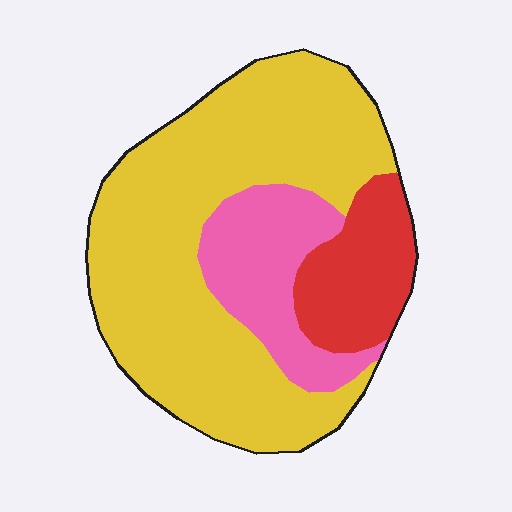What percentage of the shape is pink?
Pink covers roughly 20% of the shape.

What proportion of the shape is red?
Red takes up less than a quarter of the shape.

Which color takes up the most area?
Yellow, at roughly 65%.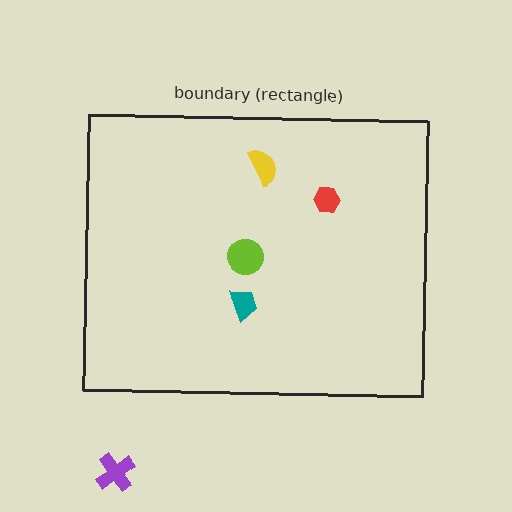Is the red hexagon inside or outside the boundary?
Inside.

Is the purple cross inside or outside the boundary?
Outside.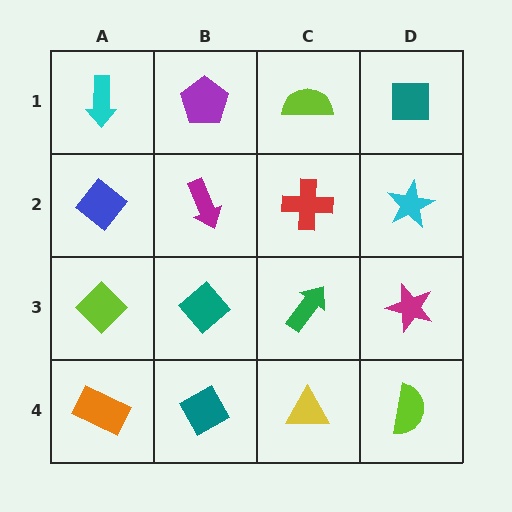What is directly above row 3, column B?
A magenta arrow.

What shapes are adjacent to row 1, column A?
A blue diamond (row 2, column A), a purple pentagon (row 1, column B).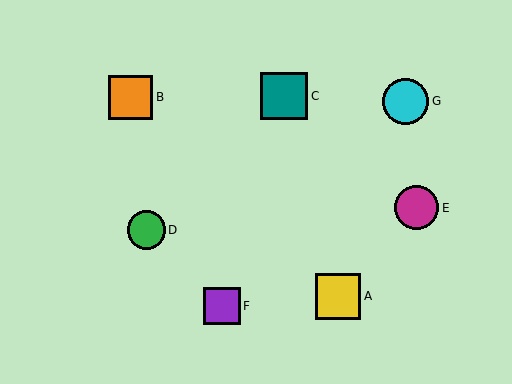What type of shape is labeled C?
Shape C is a teal square.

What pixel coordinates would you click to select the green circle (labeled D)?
Click at (146, 230) to select the green circle D.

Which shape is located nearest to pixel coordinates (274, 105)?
The teal square (labeled C) at (284, 96) is nearest to that location.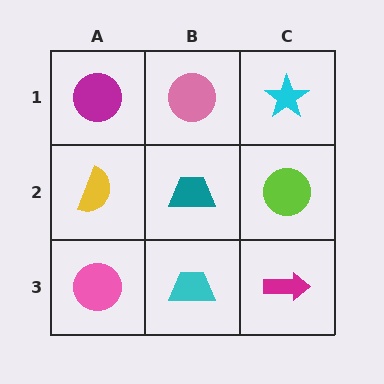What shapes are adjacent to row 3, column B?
A teal trapezoid (row 2, column B), a pink circle (row 3, column A), a magenta arrow (row 3, column C).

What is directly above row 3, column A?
A yellow semicircle.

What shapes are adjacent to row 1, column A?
A yellow semicircle (row 2, column A), a pink circle (row 1, column B).